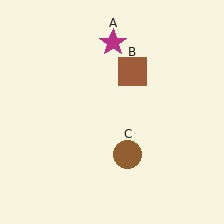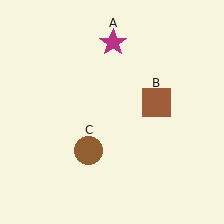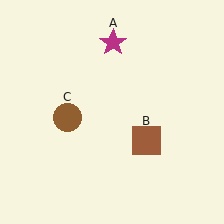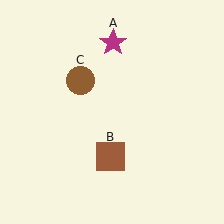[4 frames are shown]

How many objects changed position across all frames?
2 objects changed position: brown square (object B), brown circle (object C).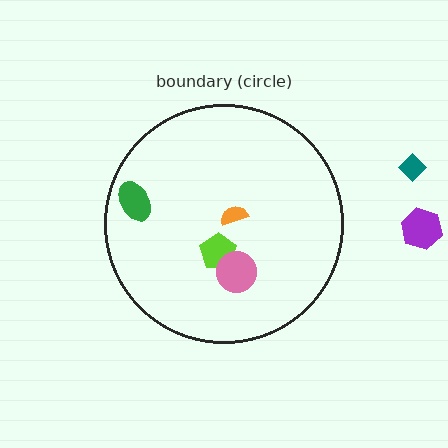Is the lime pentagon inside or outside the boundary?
Inside.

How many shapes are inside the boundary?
4 inside, 2 outside.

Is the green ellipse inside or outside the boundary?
Inside.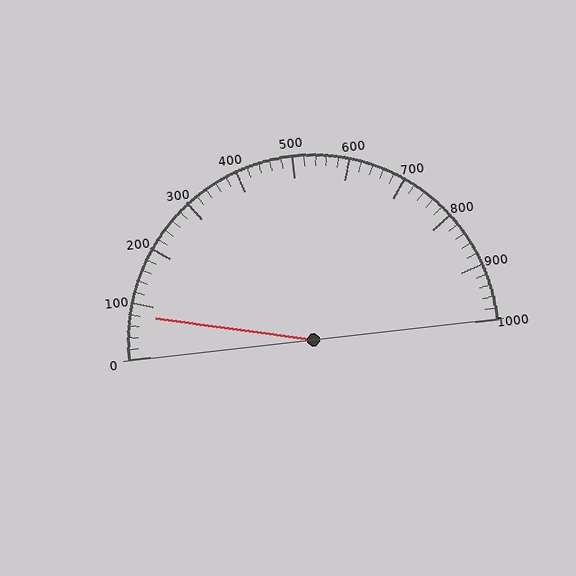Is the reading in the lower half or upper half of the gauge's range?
The reading is in the lower half of the range (0 to 1000).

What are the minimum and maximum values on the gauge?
The gauge ranges from 0 to 1000.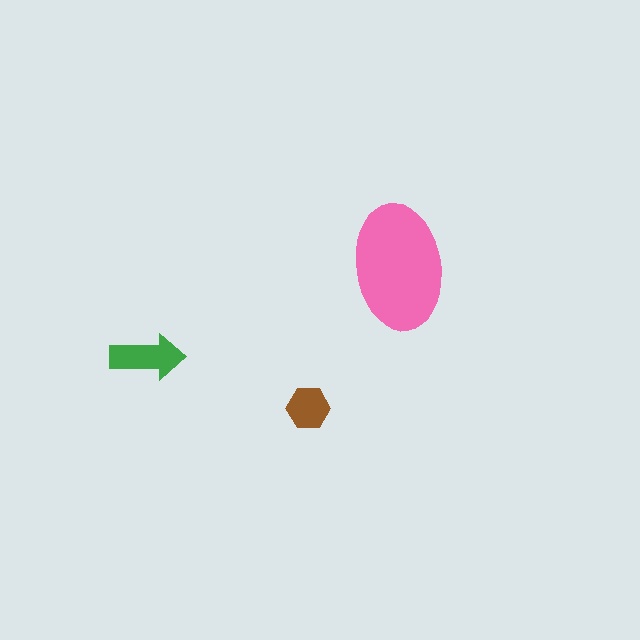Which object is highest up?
The pink ellipse is topmost.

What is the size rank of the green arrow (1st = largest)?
2nd.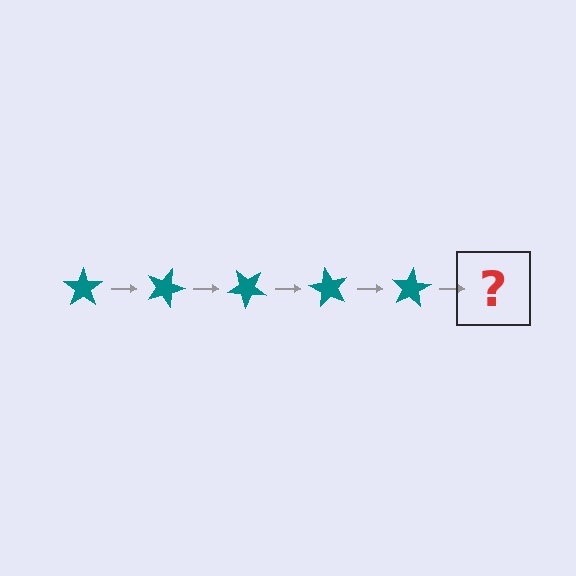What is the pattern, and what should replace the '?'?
The pattern is that the star rotates 20 degrees each step. The '?' should be a teal star rotated 100 degrees.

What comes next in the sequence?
The next element should be a teal star rotated 100 degrees.